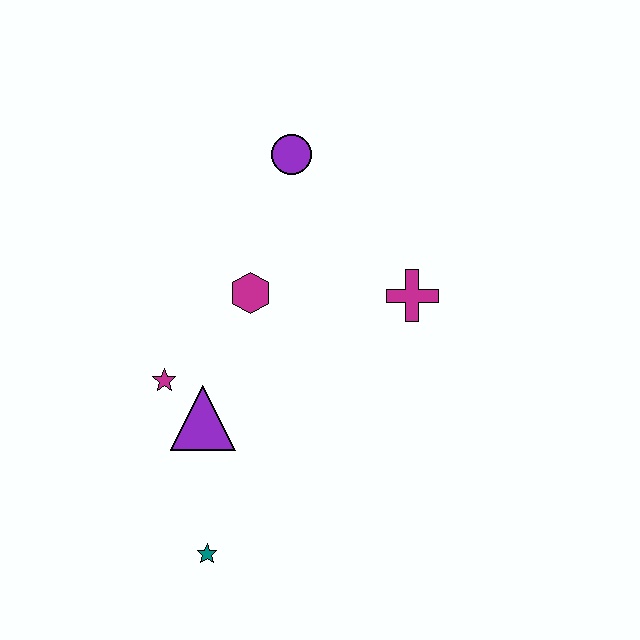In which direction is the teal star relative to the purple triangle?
The teal star is below the purple triangle.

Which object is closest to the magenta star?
The purple triangle is closest to the magenta star.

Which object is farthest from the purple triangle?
The purple circle is farthest from the purple triangle.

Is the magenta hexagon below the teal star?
No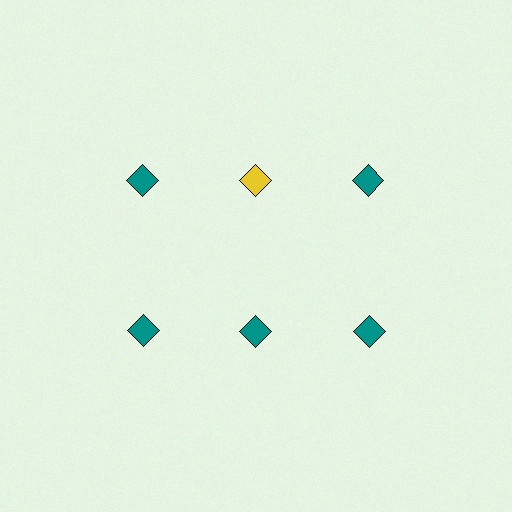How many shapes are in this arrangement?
There are 6 shapes arranged in a grid pattern.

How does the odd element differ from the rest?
It has a different color: yellow instead of teal.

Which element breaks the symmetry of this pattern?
The yellow diamond in the top row, second from left column breaks the symmetry. All other shapes are teal diamonds.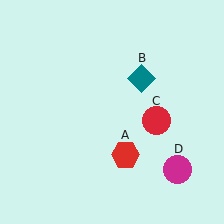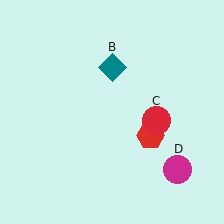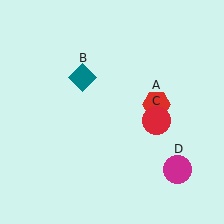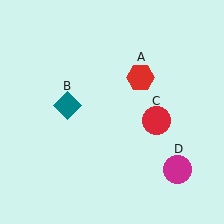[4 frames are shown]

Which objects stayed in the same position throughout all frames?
Red circle (object C) and magenta circle (object D) remained stationary.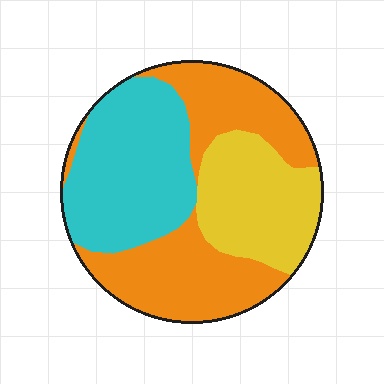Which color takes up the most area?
Orange, at roughly 40%.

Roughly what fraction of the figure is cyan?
Cyan covers around 35% of the figure.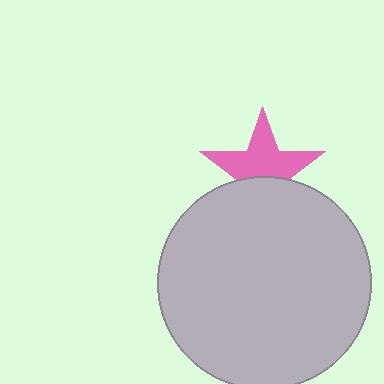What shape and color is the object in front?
The object in front is a light gray circle.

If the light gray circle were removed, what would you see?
You would see the complete pink star.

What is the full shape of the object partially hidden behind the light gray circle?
The partially hidden object is a pink star.